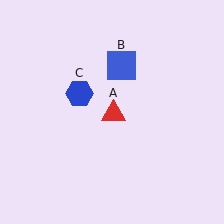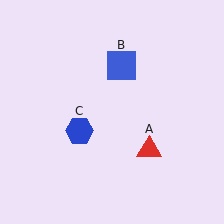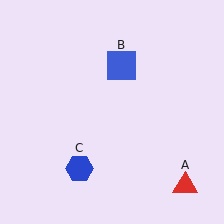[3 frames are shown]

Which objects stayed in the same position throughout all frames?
Blue square (object B) remained stationary.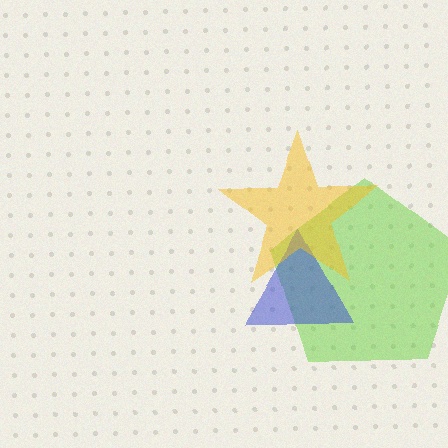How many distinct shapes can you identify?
There are 3 distinct shapes: a lime pentagon, a blue triangle, a yellow star.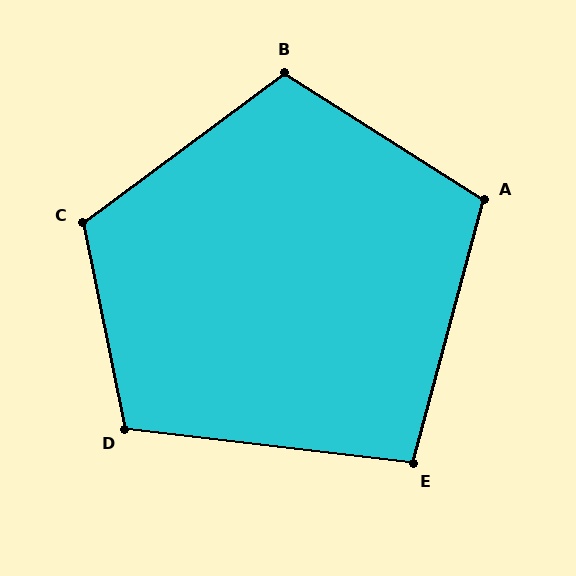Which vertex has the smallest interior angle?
E, at approximately 98 degrees.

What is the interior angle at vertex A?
Approximately 107 degrees (obtuse).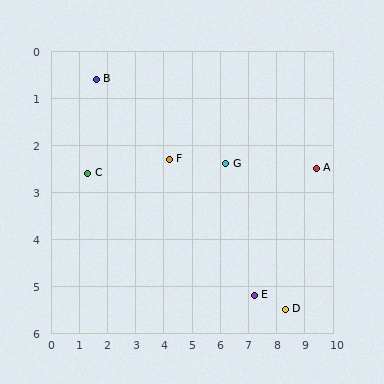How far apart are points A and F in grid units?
Points A and F are about 5.2 grid units apart.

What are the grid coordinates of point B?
Point B is at approximately (1.6, 0.6).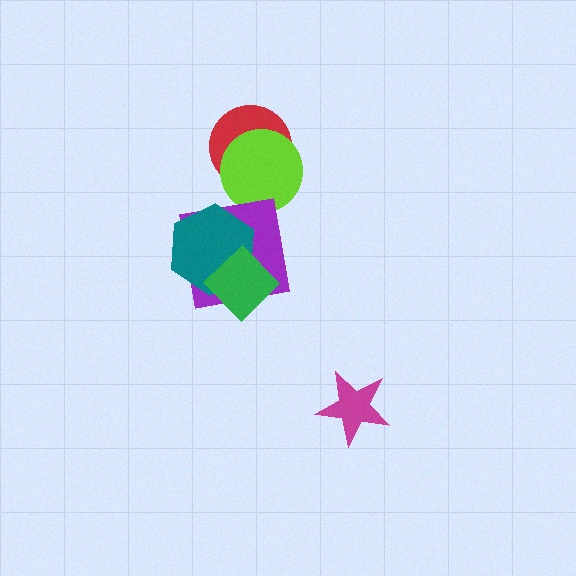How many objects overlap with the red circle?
1 object overlaps with the red circle.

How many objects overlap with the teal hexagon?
2 objects overlap with the teal hexagon.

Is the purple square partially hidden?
Yes, it is partially covered by another shape.